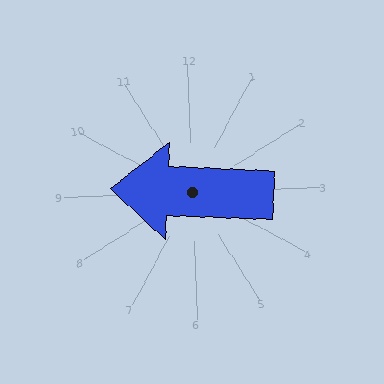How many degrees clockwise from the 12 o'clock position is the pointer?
Approximately 275 degrees.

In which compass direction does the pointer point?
West.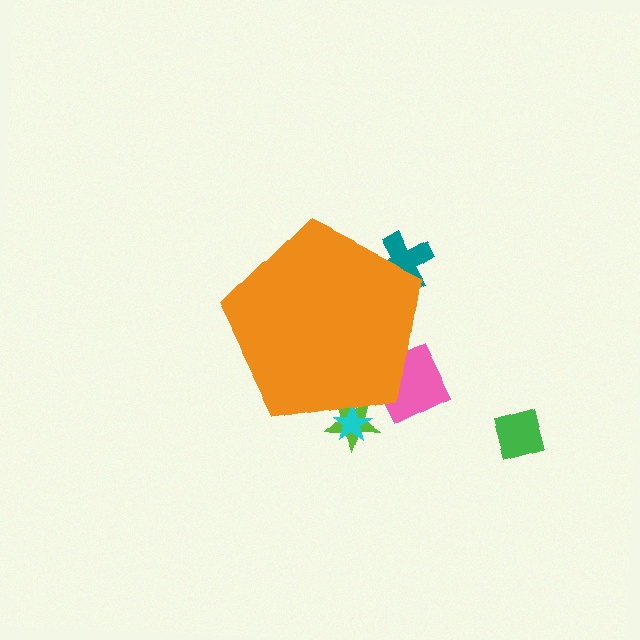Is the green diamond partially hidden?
No, the green diamond is fully visible.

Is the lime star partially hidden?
Yes, the lime star is partially hidden behind the orange pentagon.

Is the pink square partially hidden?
Yes, the pink square is partially hidden behind the orange pentagon.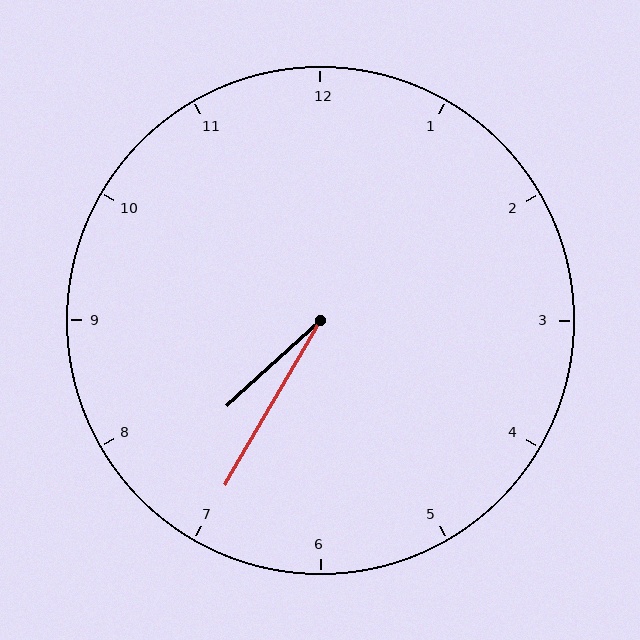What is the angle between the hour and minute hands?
Approximately 18 degrees.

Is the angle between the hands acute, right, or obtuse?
It is acute.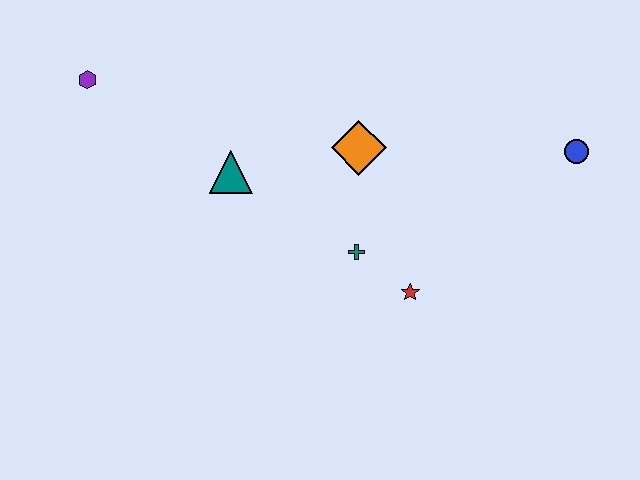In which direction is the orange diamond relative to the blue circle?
The orange diamond is to the left of the blue circle.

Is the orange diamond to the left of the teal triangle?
No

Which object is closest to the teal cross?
The red star is closest to the teal cross.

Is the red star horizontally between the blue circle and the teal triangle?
Yes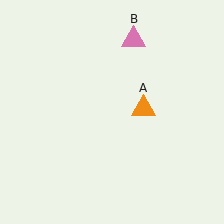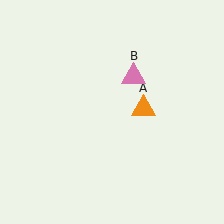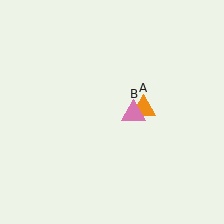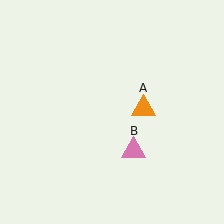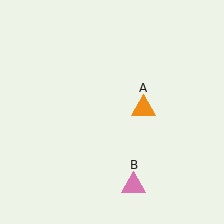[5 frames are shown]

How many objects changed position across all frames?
1 object changed position: pink triangle (object B).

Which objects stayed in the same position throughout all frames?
Orange triangle (object A) remained stationary.